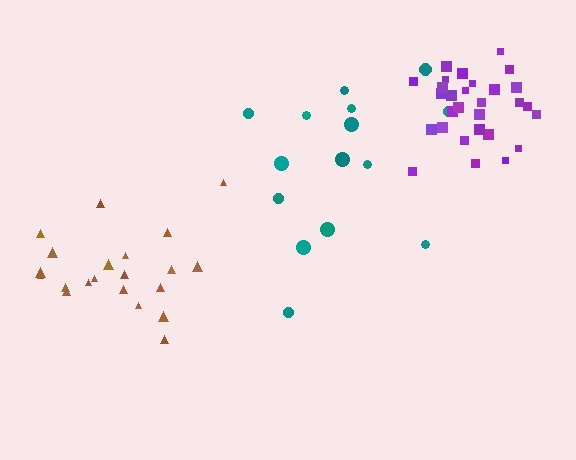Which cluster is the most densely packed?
Purple.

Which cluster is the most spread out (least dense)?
Teal.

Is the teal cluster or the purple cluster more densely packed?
Purple.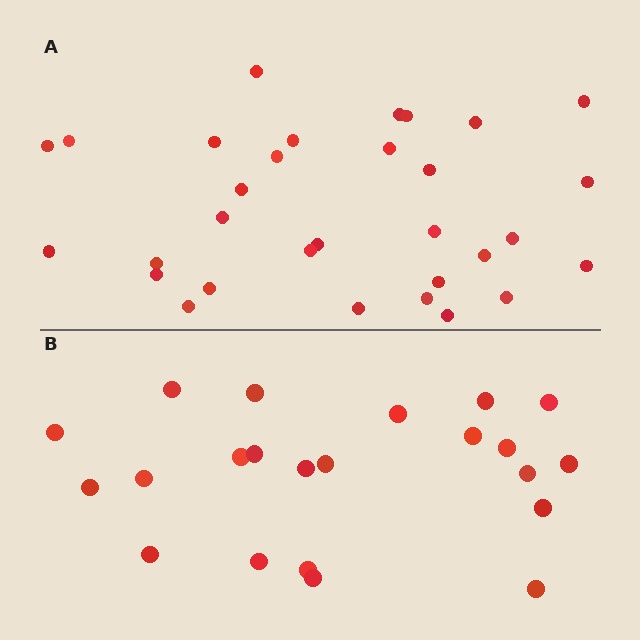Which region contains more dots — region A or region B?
Region A (the top region) has more dots.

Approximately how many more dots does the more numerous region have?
Region A has roughly 8 or so more dots than region B.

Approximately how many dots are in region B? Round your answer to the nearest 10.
About 20 dots. (The exact count is 22, which rounds to 20.)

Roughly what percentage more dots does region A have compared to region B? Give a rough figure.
About 40% more.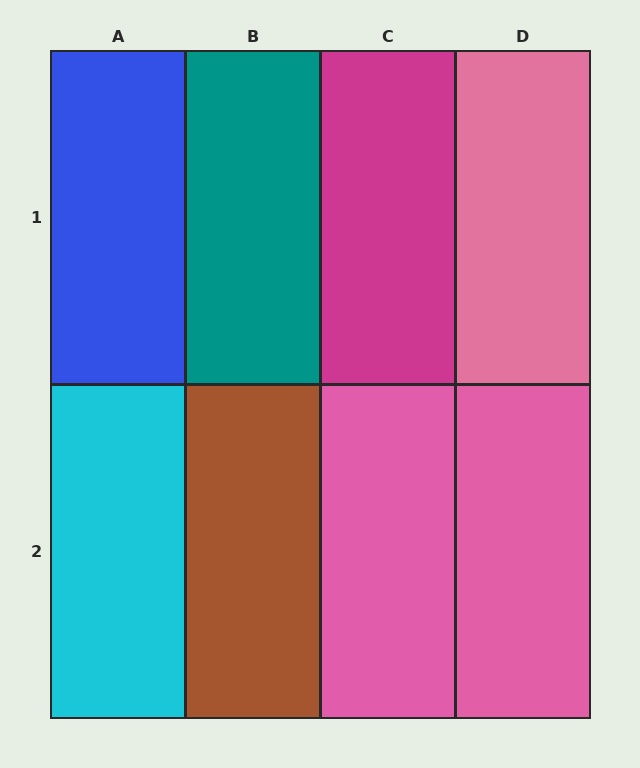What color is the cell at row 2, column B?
Brown.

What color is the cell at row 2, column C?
Pink.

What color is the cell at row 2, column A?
Cyan.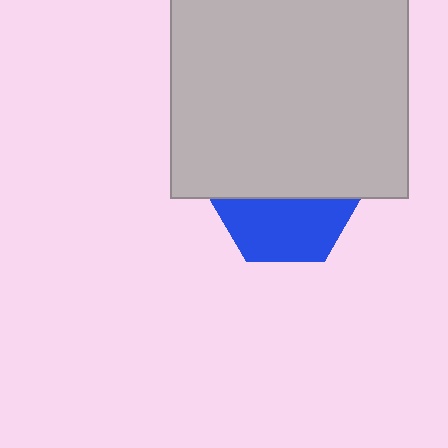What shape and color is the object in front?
The object in front is a light gray square.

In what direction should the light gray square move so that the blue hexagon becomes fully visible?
The light gray square should move up. That is the shortest direction to clear the overlap and leave the blue hexagon fully visible.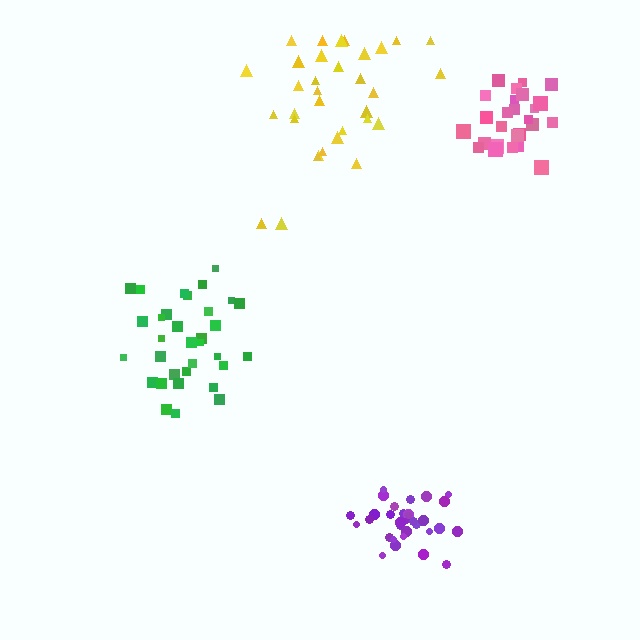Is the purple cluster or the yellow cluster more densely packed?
Purple.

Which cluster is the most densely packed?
Purple.